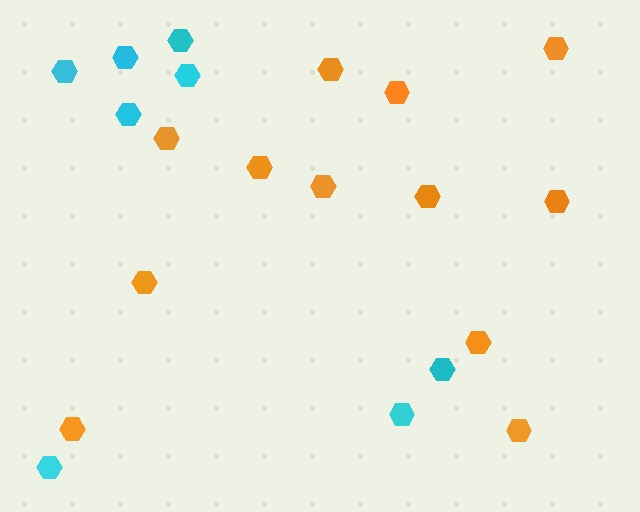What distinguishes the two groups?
There are 2 groups: one group of cyan hexagons (8) and one group of orange hexagons (12).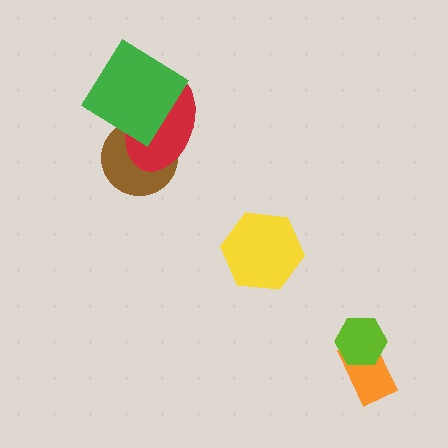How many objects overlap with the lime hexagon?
1 object overlaps with the lime hexagon.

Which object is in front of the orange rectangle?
The lime hexagon is in front of the orange rectangle.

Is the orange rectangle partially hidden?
Yes, it is partially covered by another shape.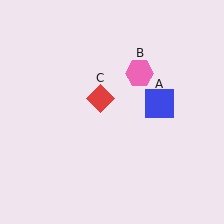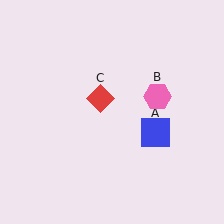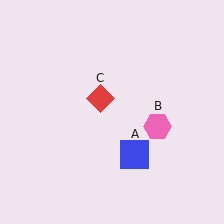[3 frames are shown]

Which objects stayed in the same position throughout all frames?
Red diamond (object C) remained stationary.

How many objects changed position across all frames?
2 objects changed position: blue square (object A), pink hexagon (object B).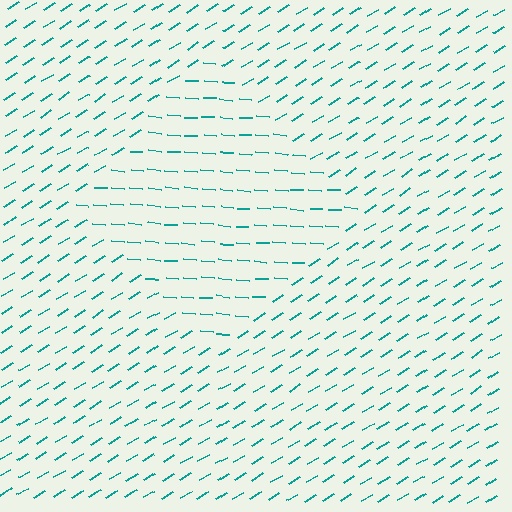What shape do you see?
I see a diamond.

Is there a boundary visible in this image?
Yes, there is a texture boundary formed by a change in line orientation.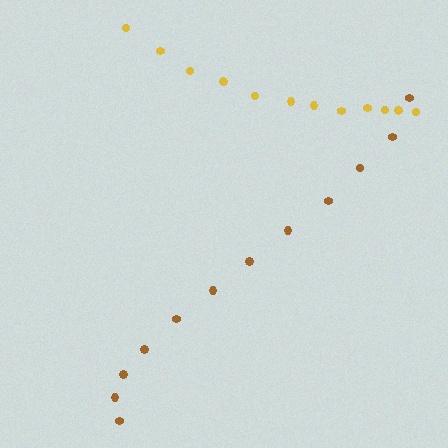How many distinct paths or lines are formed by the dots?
There are 2 distinct paths.